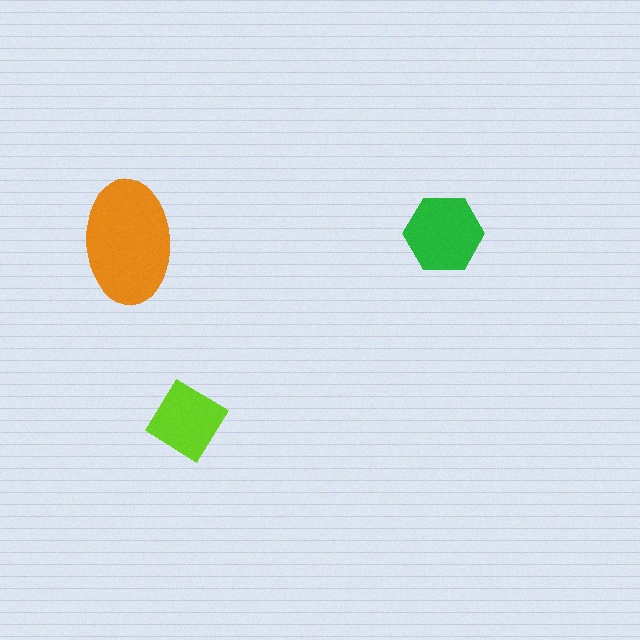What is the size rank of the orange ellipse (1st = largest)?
1st.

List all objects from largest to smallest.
The orange ellipse, the green hexagon, the lime diamond.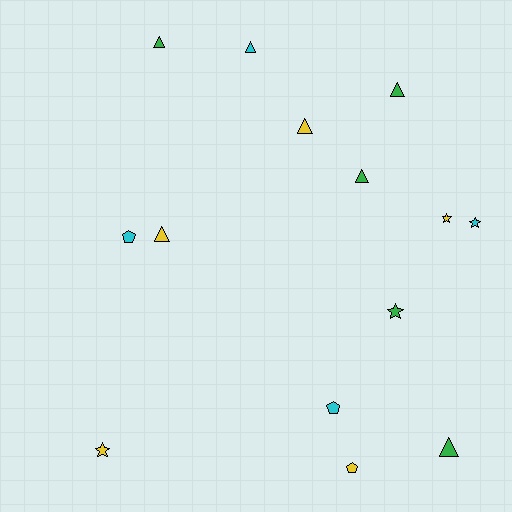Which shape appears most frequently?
Triangle, with 7 objects.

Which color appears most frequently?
Green, with 5 objects.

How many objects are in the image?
There are 14 objects.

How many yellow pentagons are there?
There is 1 yellow pentagon.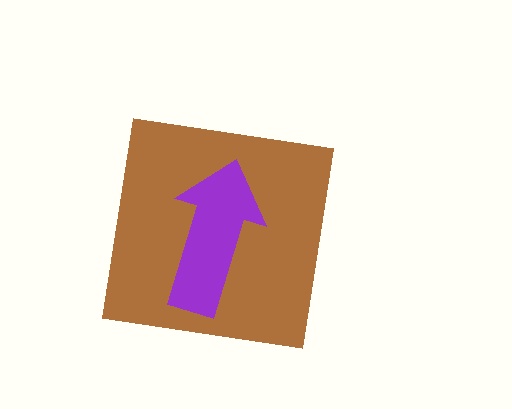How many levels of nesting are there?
2.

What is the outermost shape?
The brown square.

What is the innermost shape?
The purple arrow.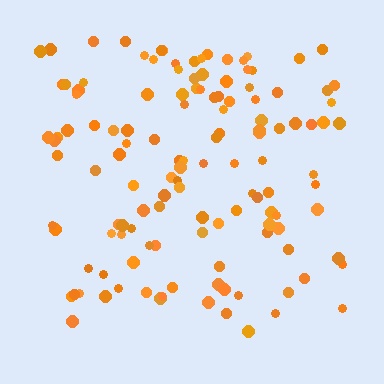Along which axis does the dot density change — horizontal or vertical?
Vertical.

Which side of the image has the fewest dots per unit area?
The bottom.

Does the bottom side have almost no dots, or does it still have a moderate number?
Still a moderate number, just noticeably fewer than the top.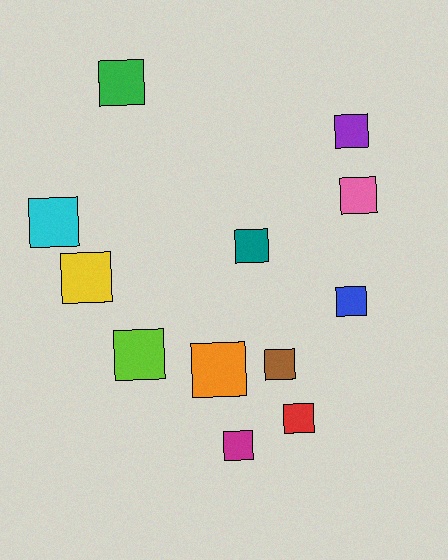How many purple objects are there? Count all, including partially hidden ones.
There is 1 purple object.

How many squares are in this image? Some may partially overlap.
There are 12 squares.